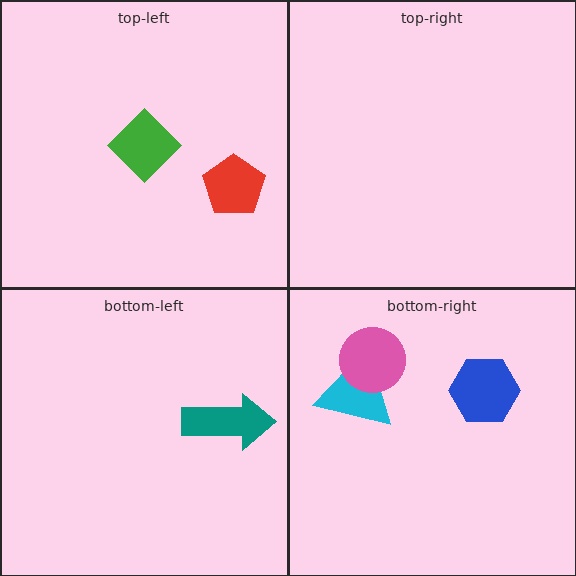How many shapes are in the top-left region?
2.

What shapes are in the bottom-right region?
The cyan triangle, the blue hexagon, the pink circle.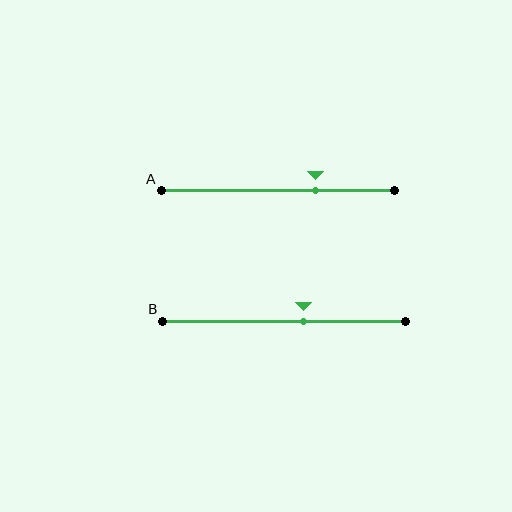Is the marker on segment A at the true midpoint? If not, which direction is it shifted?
No, the marker on segment A is shifted to the right by about 16% of the segment length.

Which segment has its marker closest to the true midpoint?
Segment B has its marker closest to the true midpoint.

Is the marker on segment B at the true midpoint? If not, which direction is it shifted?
No, the marker on segment B is shifted to the right by about 8% of the segment length.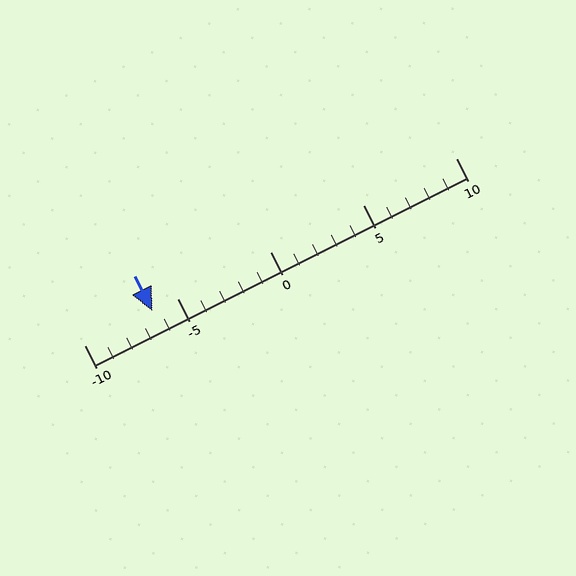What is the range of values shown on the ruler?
The ruler shows values from -10 to 10.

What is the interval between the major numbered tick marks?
The major tick marks are spaced 5 units apart.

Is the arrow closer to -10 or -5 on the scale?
The arrow is closer to -5.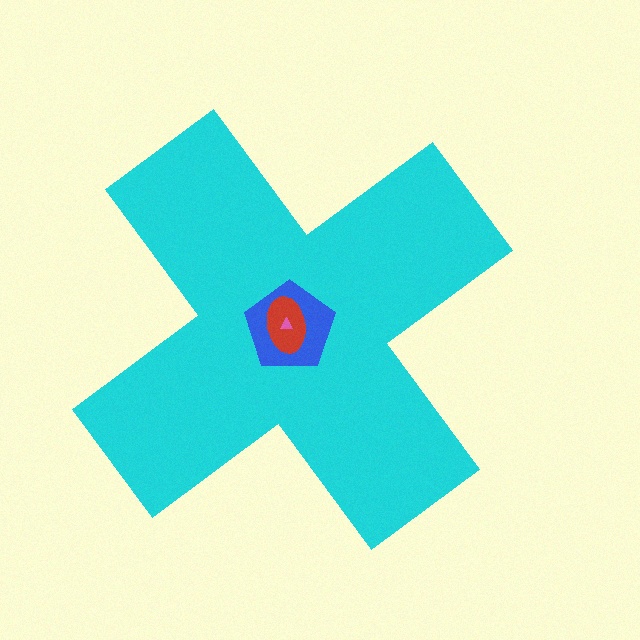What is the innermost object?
The pink triangle.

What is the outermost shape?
The cyan cross.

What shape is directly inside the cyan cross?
The blue pentagon.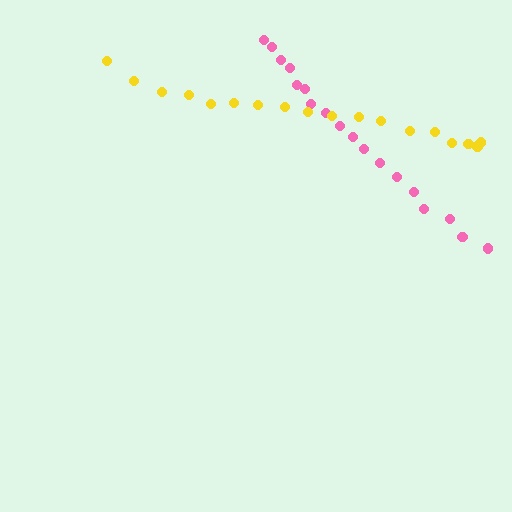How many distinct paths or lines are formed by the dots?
There are 2 distinct paths.